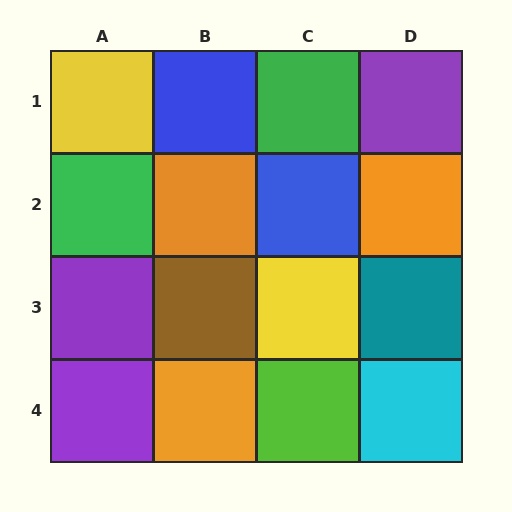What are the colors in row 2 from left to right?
Green, orange, blue, orange.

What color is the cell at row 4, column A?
Purple.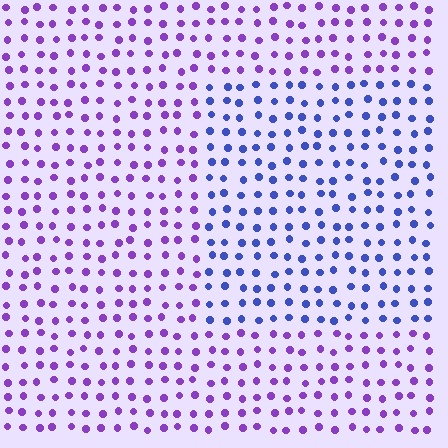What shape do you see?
I see a rectangle.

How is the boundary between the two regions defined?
The boundary is defined purely by a slight shift in hue (about 43 degrees). Spacing, size, and orientation are identical on both sides.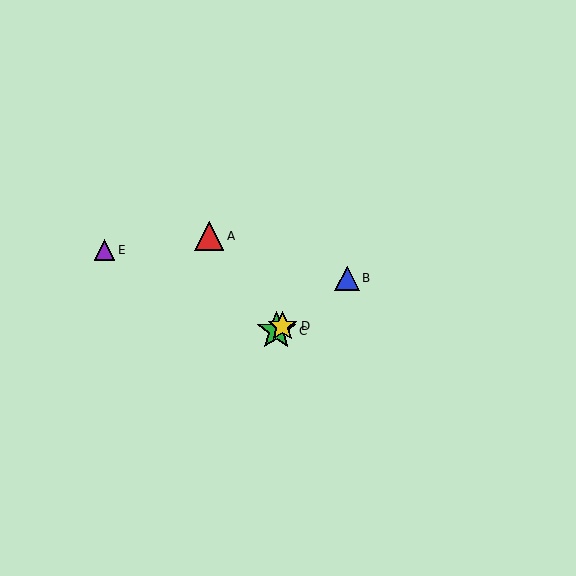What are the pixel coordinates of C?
Object C is at (276, 331).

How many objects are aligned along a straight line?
3 objects (B, C, D) are aligned along a straight line.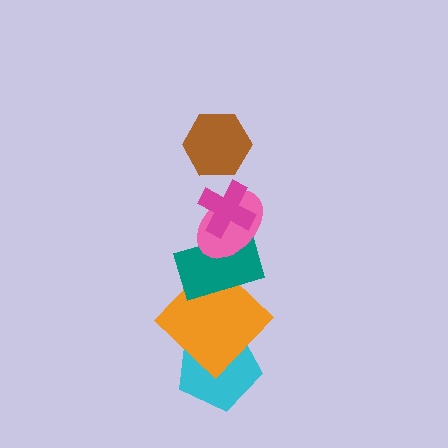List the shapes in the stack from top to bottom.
From top to bottom: the brown hexagon, the magenta cross, the pink ellipse, the teal rectangle, the orange diamond, the cyan pentagon.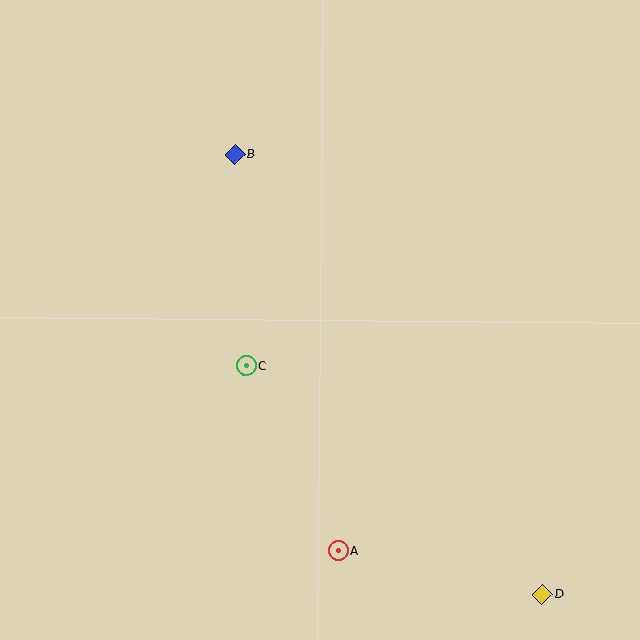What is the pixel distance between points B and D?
The distance between B and D is 537 pixels.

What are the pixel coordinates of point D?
Point D is at (542, 594).